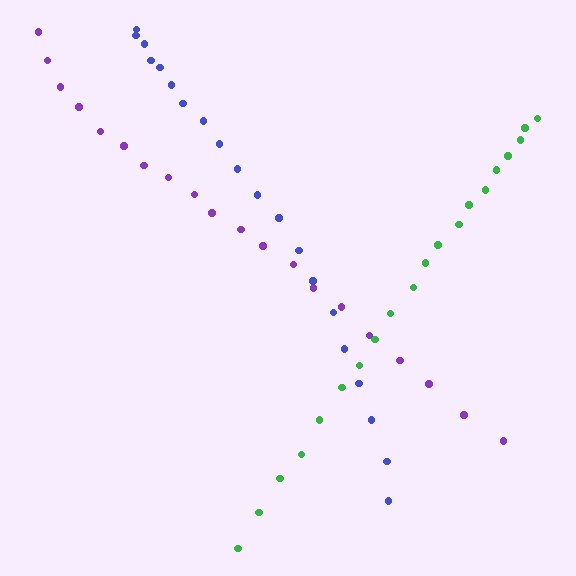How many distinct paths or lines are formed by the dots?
There are 3 distinct paths.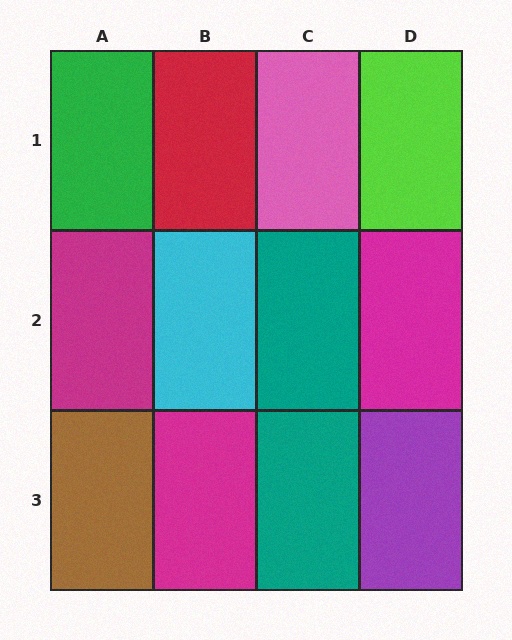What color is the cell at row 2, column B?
Cyan.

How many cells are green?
1 cell is green.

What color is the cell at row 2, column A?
Magenta.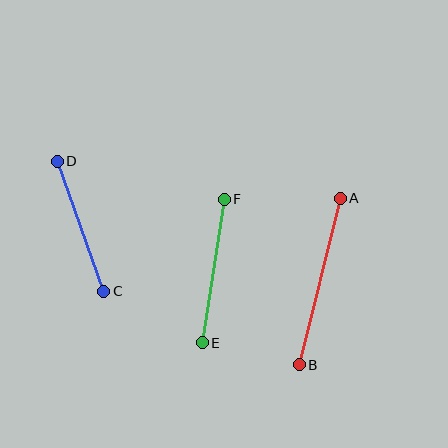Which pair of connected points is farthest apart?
Points A and B are farthest apart.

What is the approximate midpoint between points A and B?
The midpoint is at approximately (320, 281) pixels.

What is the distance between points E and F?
The distance is approximately 145 pixels.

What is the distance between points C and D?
The distance is approximately 138 pixels.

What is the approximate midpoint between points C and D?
The midpoint is at approximately (80, 226) pixels.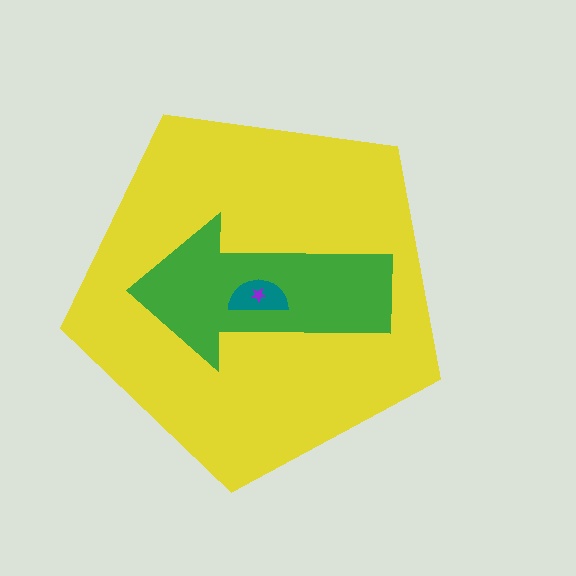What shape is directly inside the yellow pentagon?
The green arrow.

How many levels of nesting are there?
4.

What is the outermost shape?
The yellow pentagon.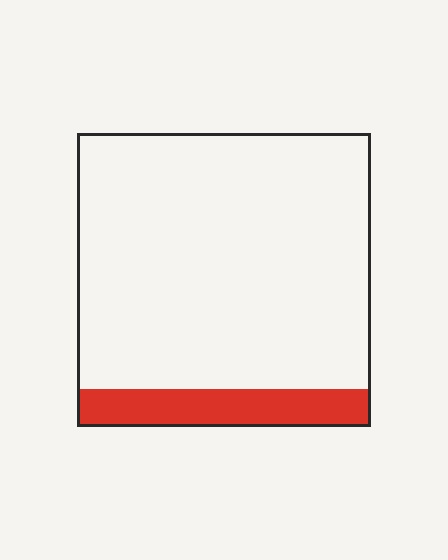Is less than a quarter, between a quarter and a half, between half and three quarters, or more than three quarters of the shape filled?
Less than a quarter.